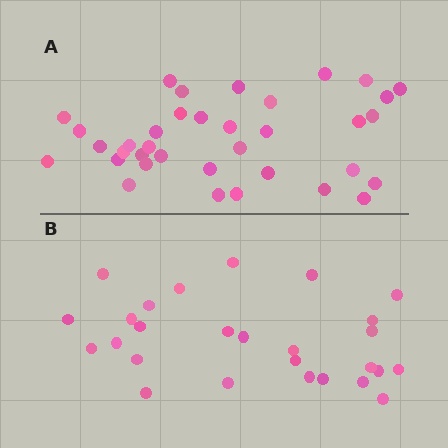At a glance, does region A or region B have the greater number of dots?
Region A (the top region) has more dots.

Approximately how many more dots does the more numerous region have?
Region A has roughly 8 or so more dots than region B.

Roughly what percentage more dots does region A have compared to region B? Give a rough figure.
About 35% more.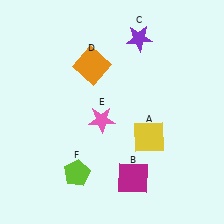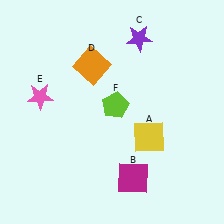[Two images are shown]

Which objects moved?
The objects that moved are: the pink star (E), the lime pentagon (F).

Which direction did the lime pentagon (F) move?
The lime pentagon (F) moved up.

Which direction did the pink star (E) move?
The pink star (E) moved left.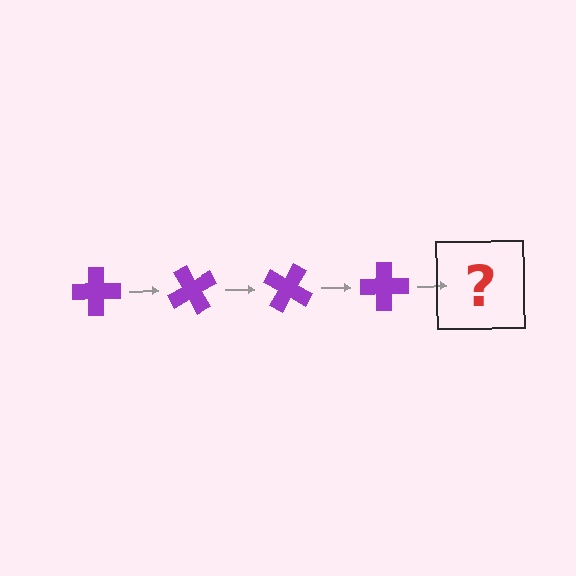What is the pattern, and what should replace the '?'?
The pattern is that the cross rotates 60 degrees each step. The '?' should be a purple cross rotated 240 degrees.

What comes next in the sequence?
The next element should be a purple cross rotated 240 degrees.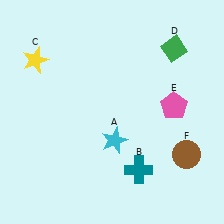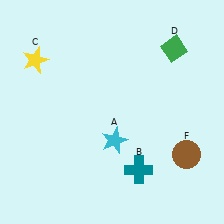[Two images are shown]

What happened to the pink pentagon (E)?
The pink pentagon (E) was removed in Image 2. It was in the top-right area of Image 1.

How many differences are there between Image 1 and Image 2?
There is 1 difference between the two images.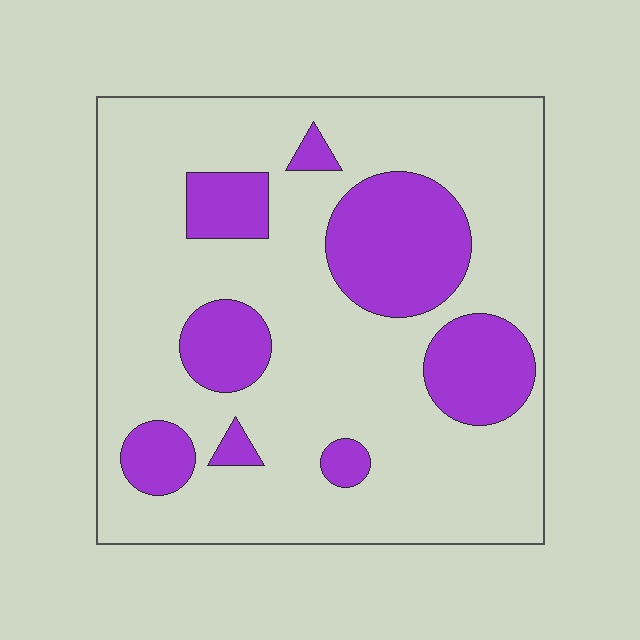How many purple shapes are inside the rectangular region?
8.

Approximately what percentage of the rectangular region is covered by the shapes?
Approximately 25%.